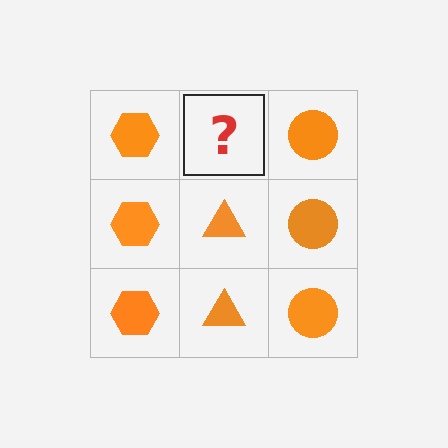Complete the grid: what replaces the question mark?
The question mark should be replaced with an orange triangle.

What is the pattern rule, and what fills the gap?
The rule is that each column has a consistent shape. The gap should be filled with an orange triangle.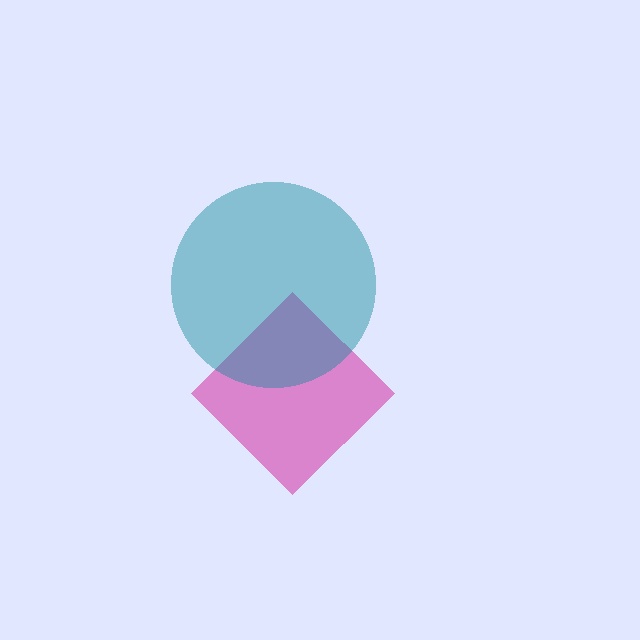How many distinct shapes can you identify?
There are 2 distinct shapes: a magenta diamond, a teal circle.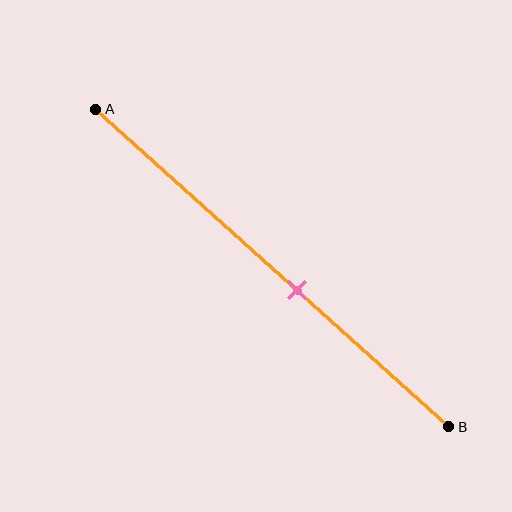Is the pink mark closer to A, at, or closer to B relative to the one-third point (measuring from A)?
The pink mark is closer to point B than the one-third point of segment AB.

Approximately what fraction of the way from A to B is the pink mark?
The pink mark is approximately 55% of the way from A to B.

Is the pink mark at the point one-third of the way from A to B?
No, the mark is at about 55% from A, not at the 33% one-third point.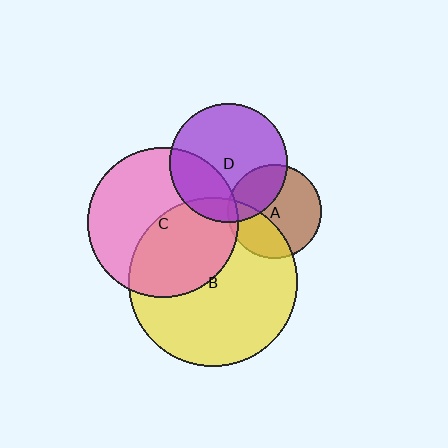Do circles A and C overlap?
Yes.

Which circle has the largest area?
Circle B (yellow).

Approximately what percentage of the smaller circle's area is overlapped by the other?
Approximately 5%.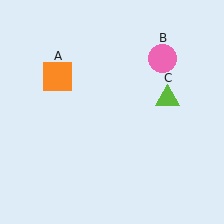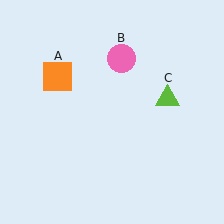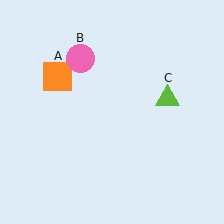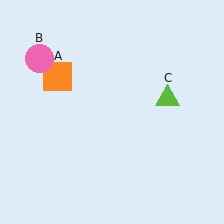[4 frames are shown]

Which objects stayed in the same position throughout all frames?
Orange square (object A) and lime triangle (object C) remained stationary.